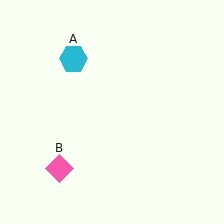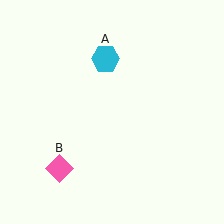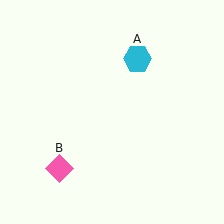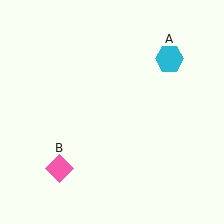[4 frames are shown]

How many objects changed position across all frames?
1 object changed position: cyan hexagon (object A).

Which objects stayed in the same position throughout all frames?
Pink diamond (object B) remained stationary.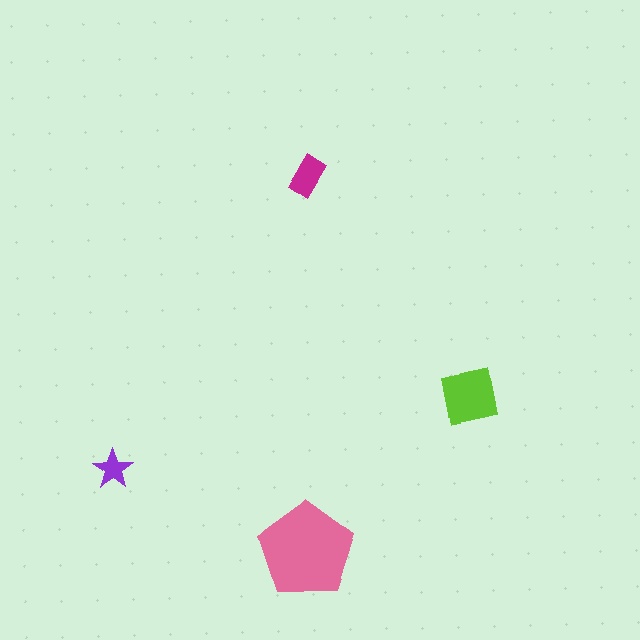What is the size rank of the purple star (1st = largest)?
4th.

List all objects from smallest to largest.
The purple star, the magenta rectangle, the lime square, the pink pentagon.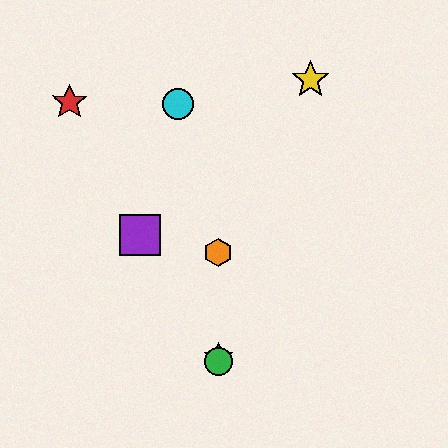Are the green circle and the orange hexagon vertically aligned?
Yes, both are at x≈218.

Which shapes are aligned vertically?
The blue star, the green circle, the orange hexagon are aligned vertically.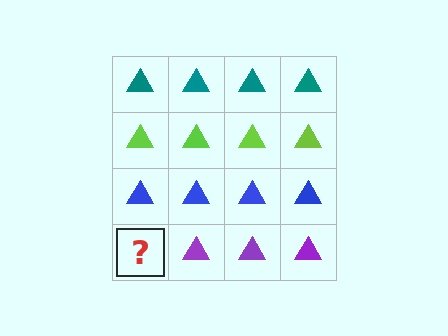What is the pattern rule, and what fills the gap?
The rule is that each row has a consistent color. The gap should be filled with a purple triangle.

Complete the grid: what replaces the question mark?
The question mark should be replaced with a purple triangle.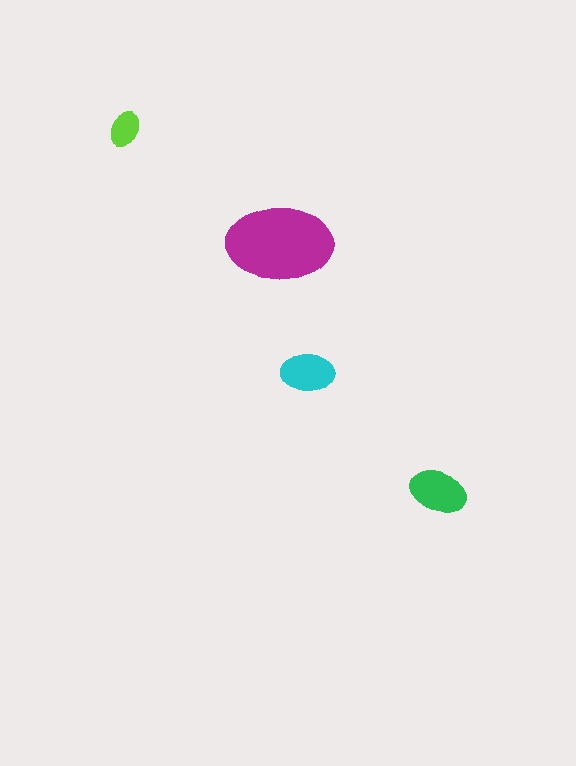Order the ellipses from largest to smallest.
the magenta one, the green one, the cyan one, the lime one.